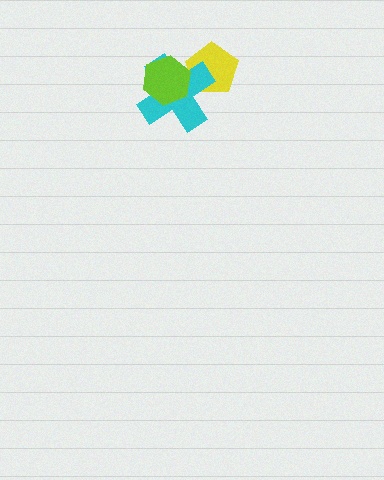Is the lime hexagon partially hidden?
No, no other shape covers it.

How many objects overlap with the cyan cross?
2 objects overlap with the cyan cross.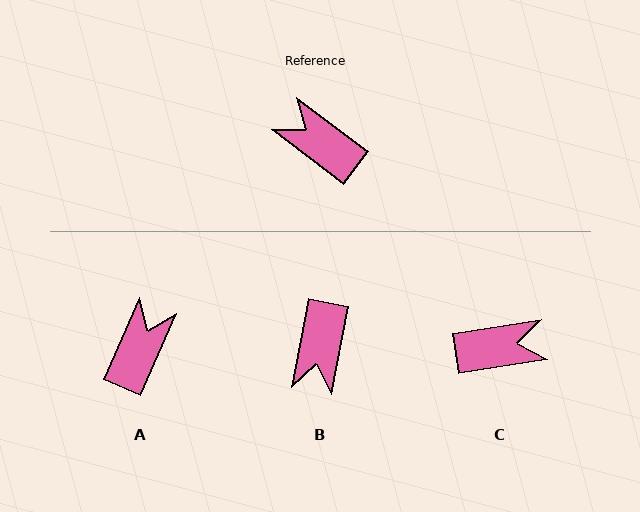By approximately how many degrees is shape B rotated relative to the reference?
Approximately 117 degrees counter-clockwise.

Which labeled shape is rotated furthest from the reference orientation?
C, about 133 degrees away.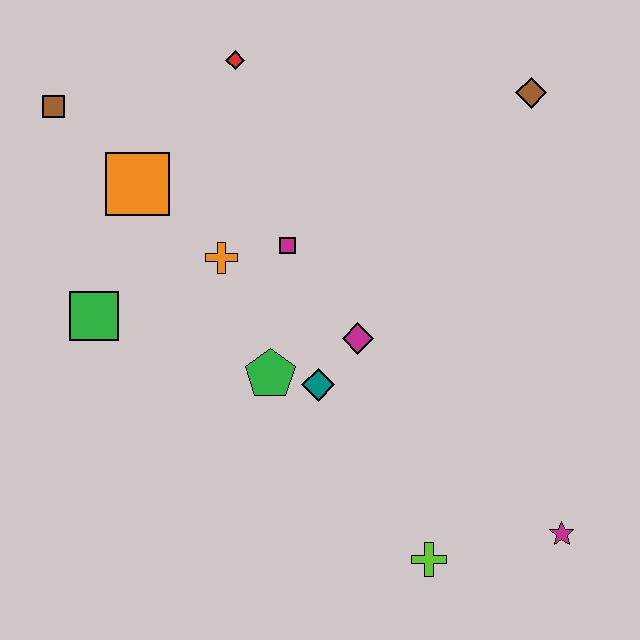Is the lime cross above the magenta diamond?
No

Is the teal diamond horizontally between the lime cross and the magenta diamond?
No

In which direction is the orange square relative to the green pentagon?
The orange square is above the green pentagon.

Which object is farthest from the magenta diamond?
The brown square is farthest from the magenta diamond.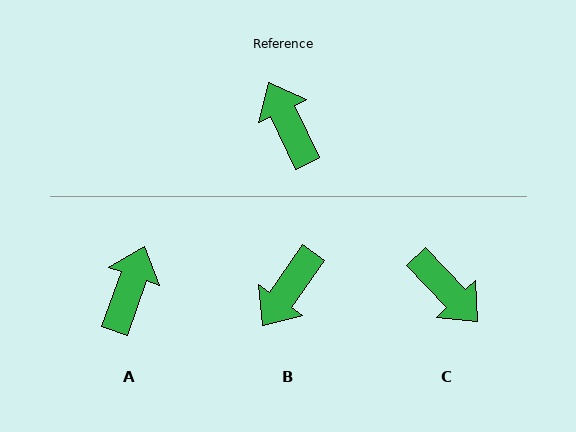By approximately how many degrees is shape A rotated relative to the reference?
Approximately 45 degrees clockwise.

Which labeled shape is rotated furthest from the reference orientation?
C, about 163 degrees away.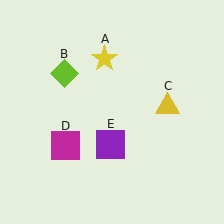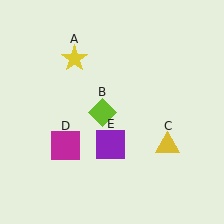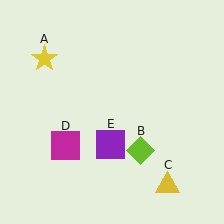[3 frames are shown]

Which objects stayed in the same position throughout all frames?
Magenta square (object D) and purple square (object E) remained stationary.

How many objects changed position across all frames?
3 objects changed position: yellow star (object A), lime diamond (object B), yellow triangle (object C).